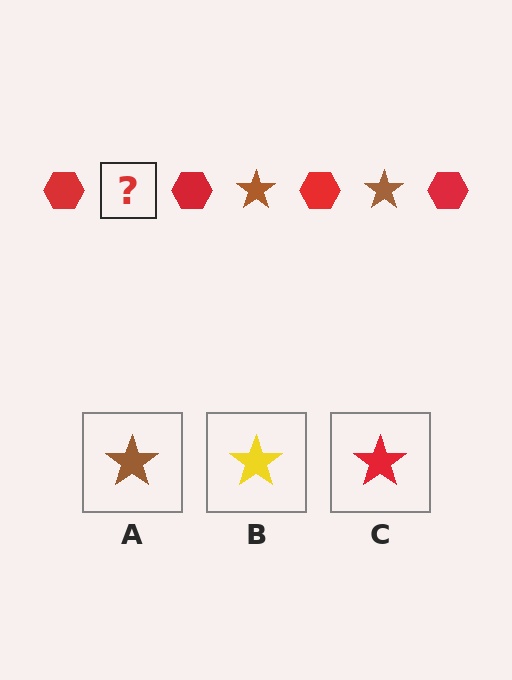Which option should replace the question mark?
Option A.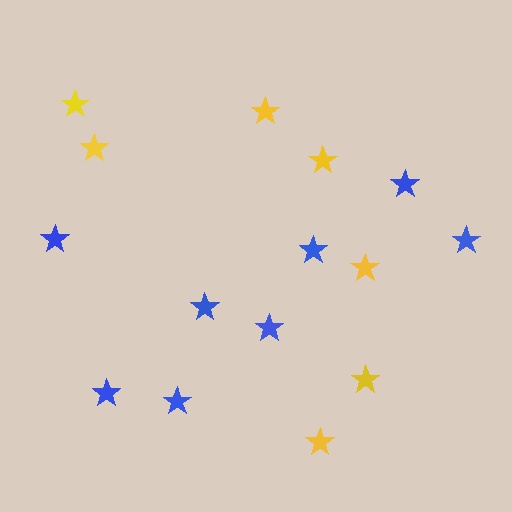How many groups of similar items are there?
There are 2 groups: one group of yellow stars (7) and one group of blue stars (8).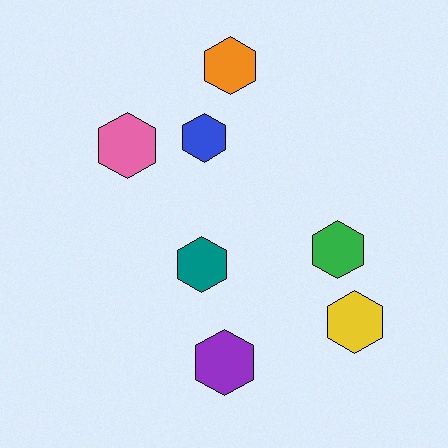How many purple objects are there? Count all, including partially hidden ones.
There is 1 purple object.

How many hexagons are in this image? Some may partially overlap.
There are 7 hexagons.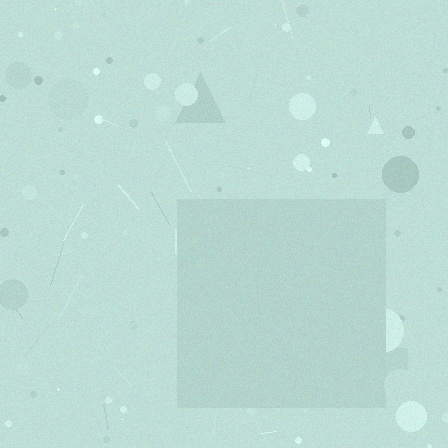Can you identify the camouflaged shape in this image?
The camouflaged shape is a square.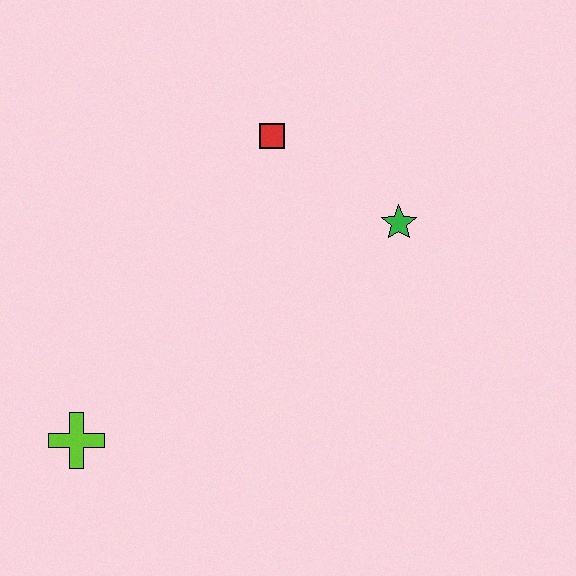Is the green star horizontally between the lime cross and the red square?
No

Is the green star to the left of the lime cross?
No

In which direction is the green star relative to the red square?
The green star is to the right of the red square.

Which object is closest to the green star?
The red square is closest to the green star.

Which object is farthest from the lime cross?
The green star is farthest from the lime cross.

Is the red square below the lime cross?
No